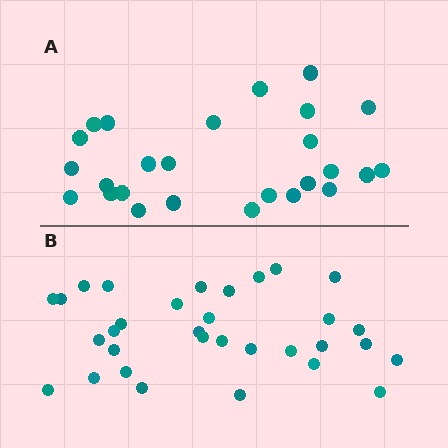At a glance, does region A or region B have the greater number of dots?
Region B (the bottom region) has more dots.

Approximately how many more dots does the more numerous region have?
Region B has about 6 more dots than region A.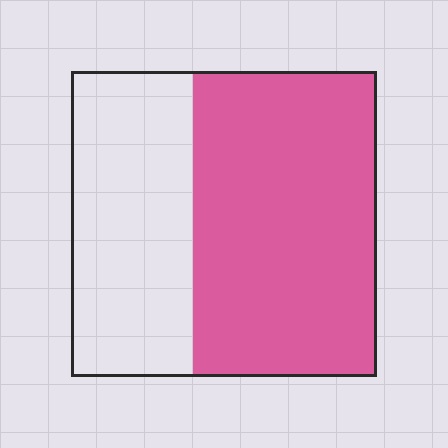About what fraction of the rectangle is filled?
About three fifths (3/5).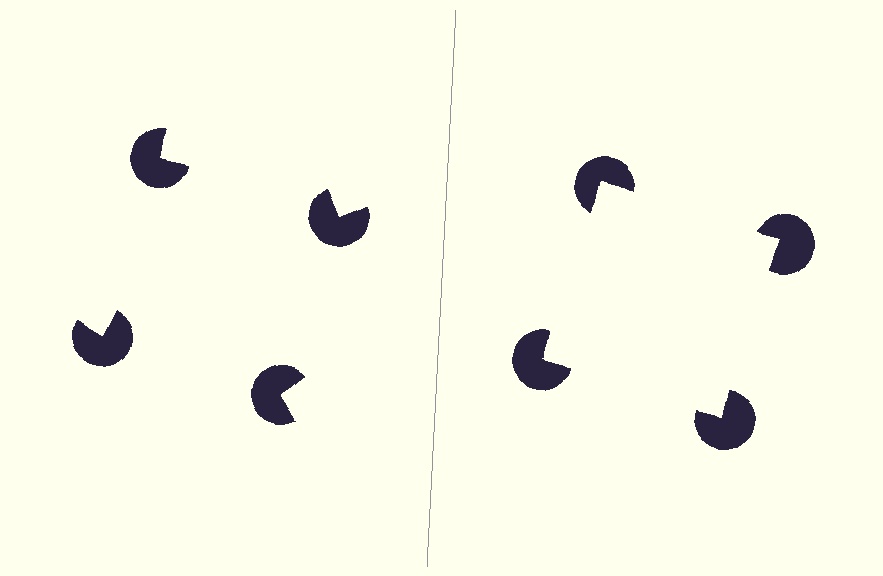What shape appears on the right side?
An illusory square.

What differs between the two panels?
The pac-man discs are positioned identically on both sides; only the wedge orientations differ. On the right they align to a square; on the left they are misaligned.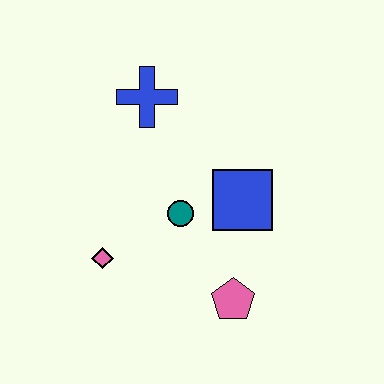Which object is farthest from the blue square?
The pink diamond is farthest from the blue square.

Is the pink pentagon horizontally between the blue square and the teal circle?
Yes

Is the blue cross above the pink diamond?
Yes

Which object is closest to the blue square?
The teal circle is closest to the blue square.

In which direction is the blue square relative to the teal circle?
The blue square is to the right of the teal circle.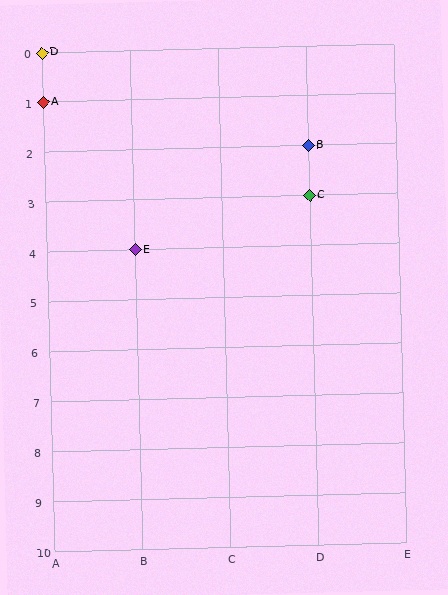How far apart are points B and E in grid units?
Points B and E are 2 columns and 2 rows apart (about 2.8 grid units diagonally).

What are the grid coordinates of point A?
Point A is at grid coordinates (A, 1).